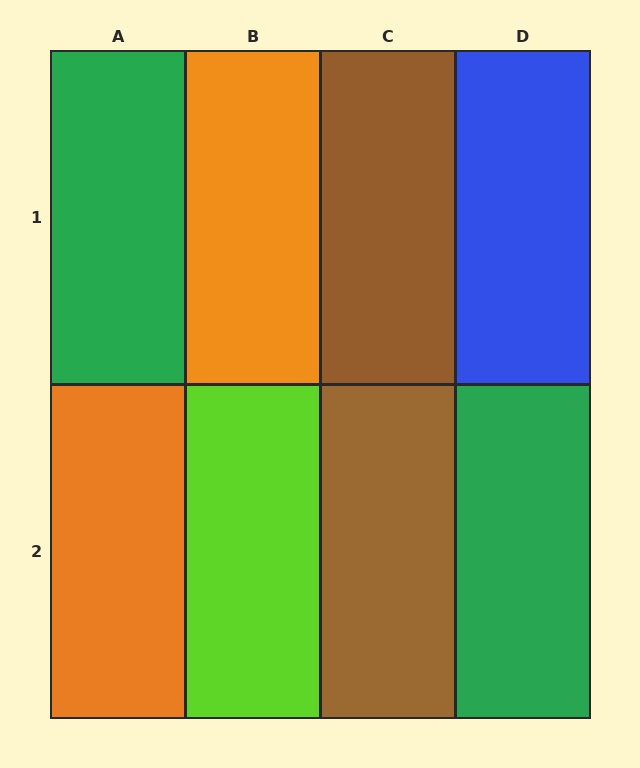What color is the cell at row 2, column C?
Brown.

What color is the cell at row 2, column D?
Green.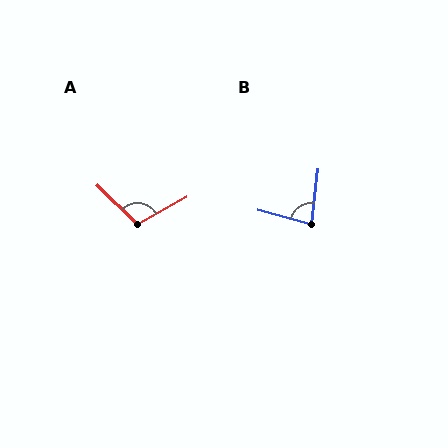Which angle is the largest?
A, at approximately 107 degrees.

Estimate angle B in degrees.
Approximately 82 degrees.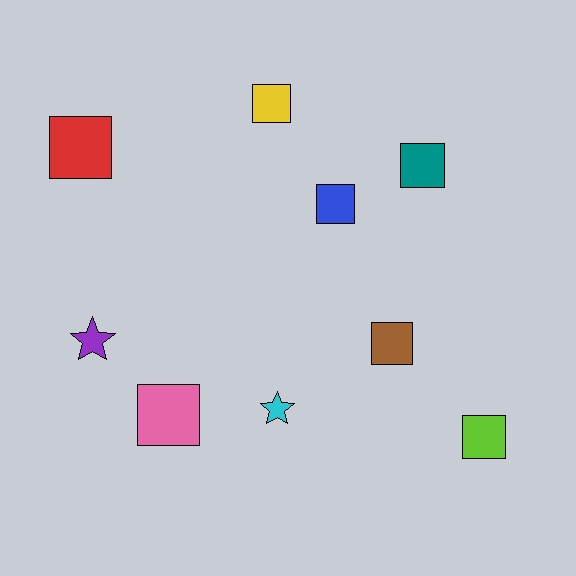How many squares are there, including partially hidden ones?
There are 7 squares.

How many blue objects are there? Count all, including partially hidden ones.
There is 1 blue object.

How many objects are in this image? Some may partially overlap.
There are 9 objects.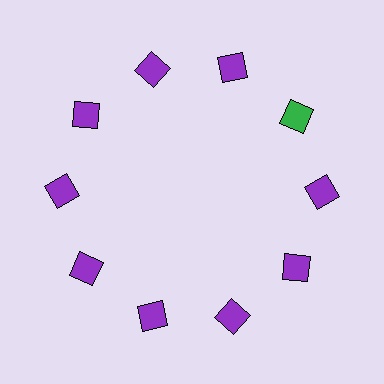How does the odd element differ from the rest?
It has a different color: green instead of purple.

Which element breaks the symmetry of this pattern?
The green square at roughly the 2 o'clock position breaks the symmetry. All other shapes are purple squares.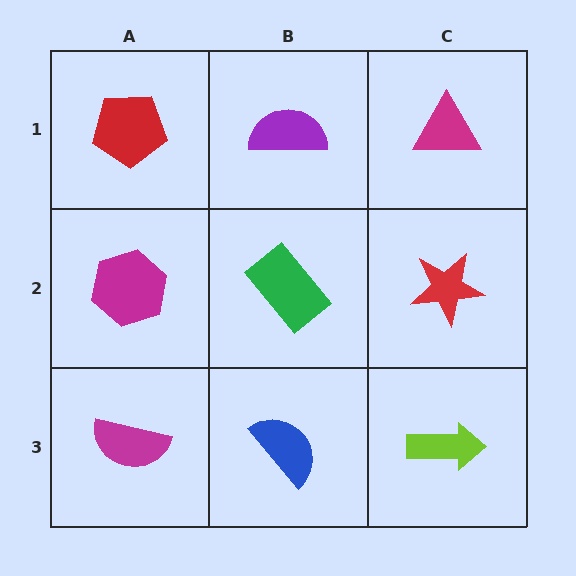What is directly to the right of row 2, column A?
A green rectangle.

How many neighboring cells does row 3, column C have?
2.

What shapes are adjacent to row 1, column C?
A red star (row 2, column C), a purple semicircle (row 1, column B).